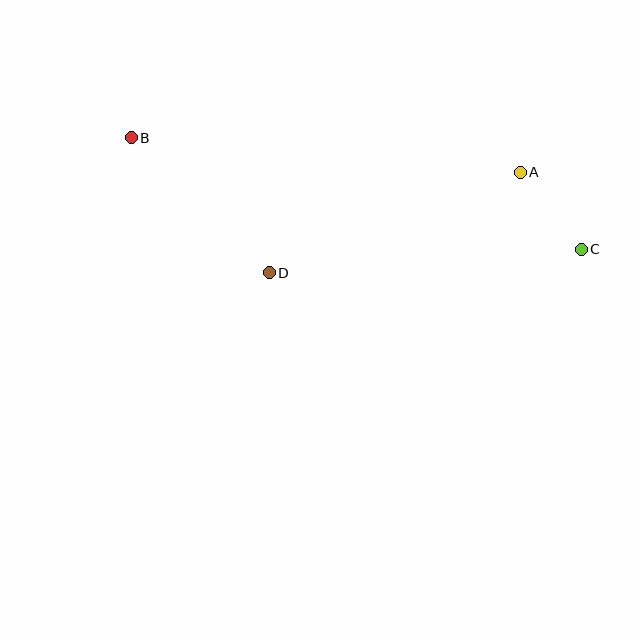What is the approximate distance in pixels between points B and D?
The distance between B and D is approximately 193 pixels.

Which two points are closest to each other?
Points A and C are closest to each other.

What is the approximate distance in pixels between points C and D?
The distance between C and D is approximately 313 pixels.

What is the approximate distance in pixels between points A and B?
The distance between A and B is approximately 391 pixels.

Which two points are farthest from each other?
Points B and C are farthest from each other.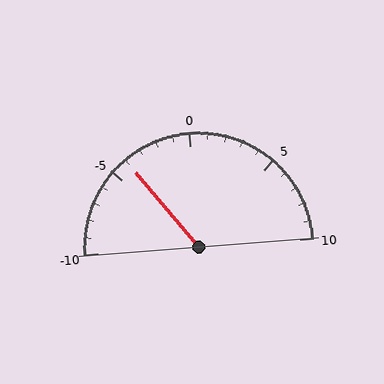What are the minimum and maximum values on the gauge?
The gauge ranges from -10 to 10.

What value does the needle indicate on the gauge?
The needle indicates approximately -4.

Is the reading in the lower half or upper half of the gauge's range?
The reading is in the lower half of the range (-10 to 10).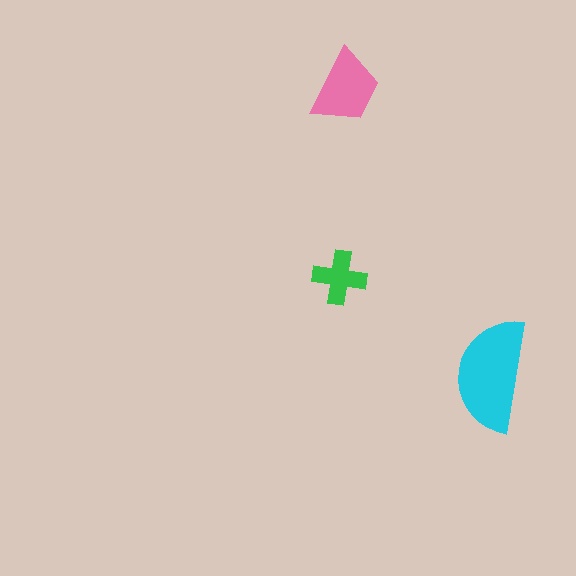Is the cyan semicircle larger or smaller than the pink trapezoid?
Larger.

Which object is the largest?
The cyan semicircle.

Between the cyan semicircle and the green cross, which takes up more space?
The cyan semicircle.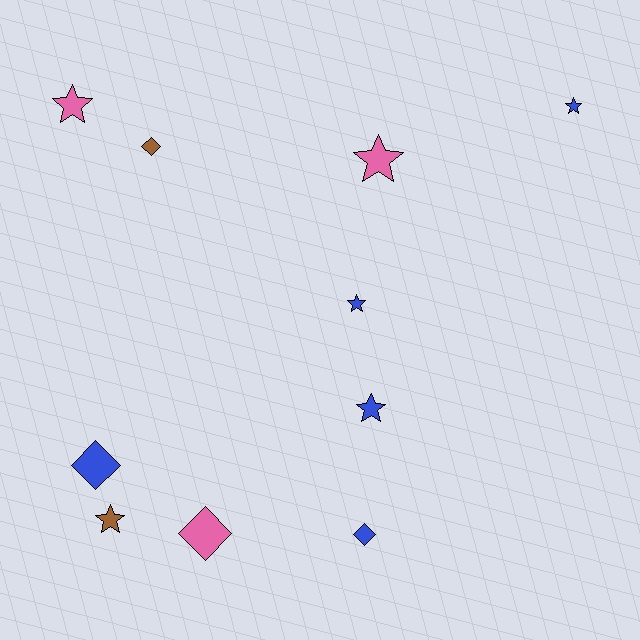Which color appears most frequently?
Blue, with 5 objects.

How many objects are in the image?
There are 10 objects.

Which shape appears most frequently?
Star, with 6 objects.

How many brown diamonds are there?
There is 1 brown diamond.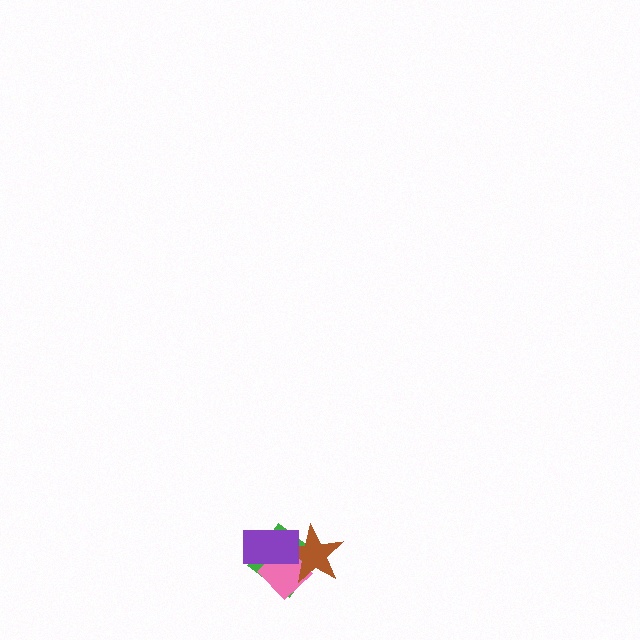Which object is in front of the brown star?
The purple rectangle is in front of the brown star.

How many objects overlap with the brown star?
3 objects overlap with the brown star.